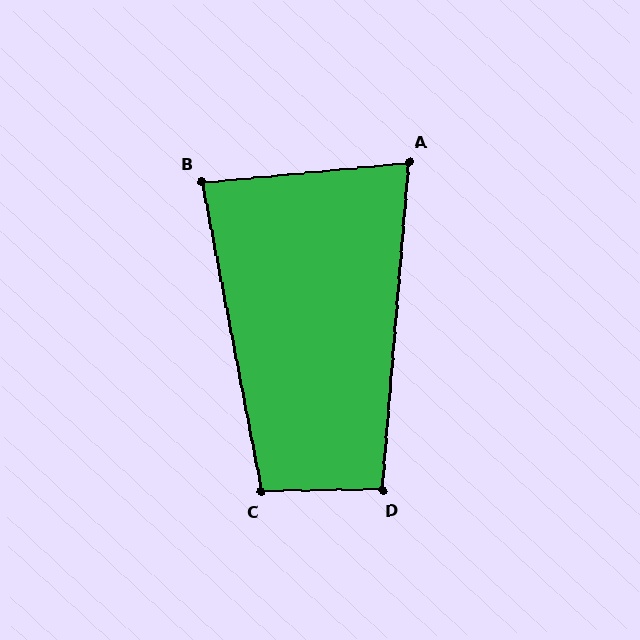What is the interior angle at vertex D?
Approximately 95 degrees (obtuse).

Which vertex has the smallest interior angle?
A, at approximately 80 degrees.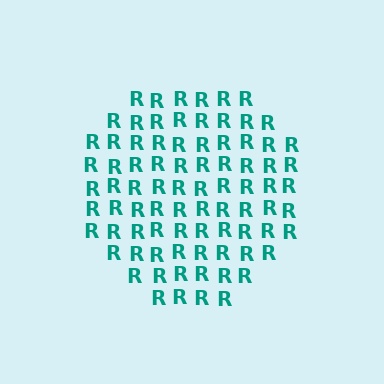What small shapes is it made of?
It is made of small letter R's.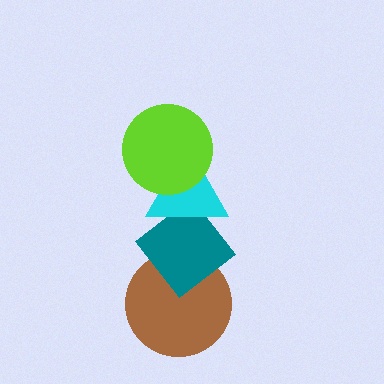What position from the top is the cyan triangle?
The cyan triangle is 2nd from the top.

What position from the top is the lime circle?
The lime circle is 1st from the top.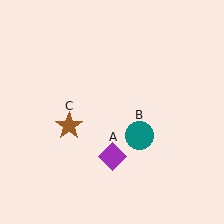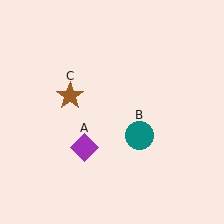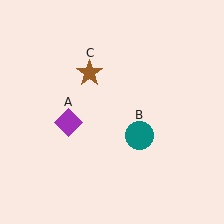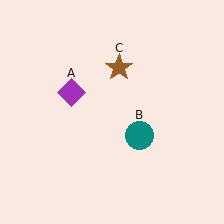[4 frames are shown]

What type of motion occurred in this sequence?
The purple diamond (object A), brown star (object C) rotated clockwise around the center of the scene.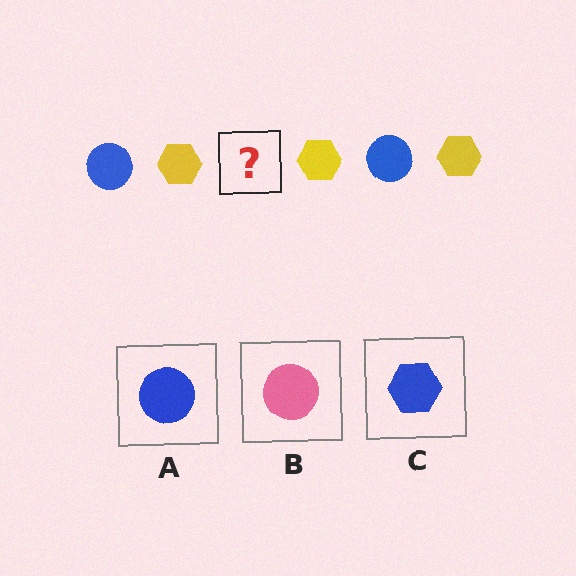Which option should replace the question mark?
Option A.